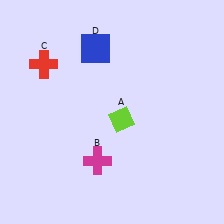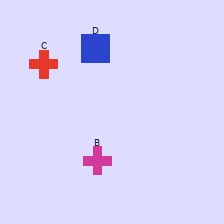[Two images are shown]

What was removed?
The lime diamond (A) was removed in Image 2.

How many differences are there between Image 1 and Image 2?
There is 1 difference between the two images.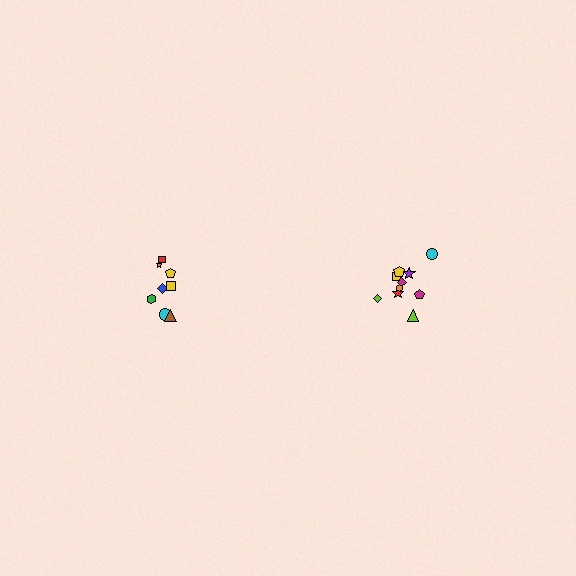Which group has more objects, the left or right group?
The right group.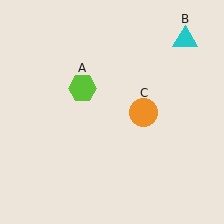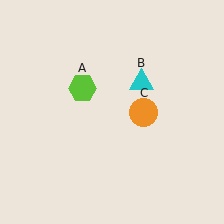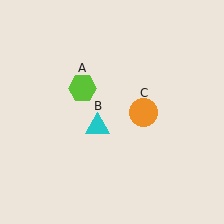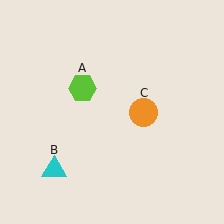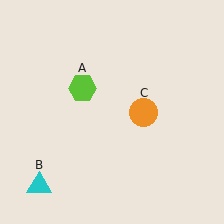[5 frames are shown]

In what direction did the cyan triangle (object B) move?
The cyan triangle (object B) moved down and to the left.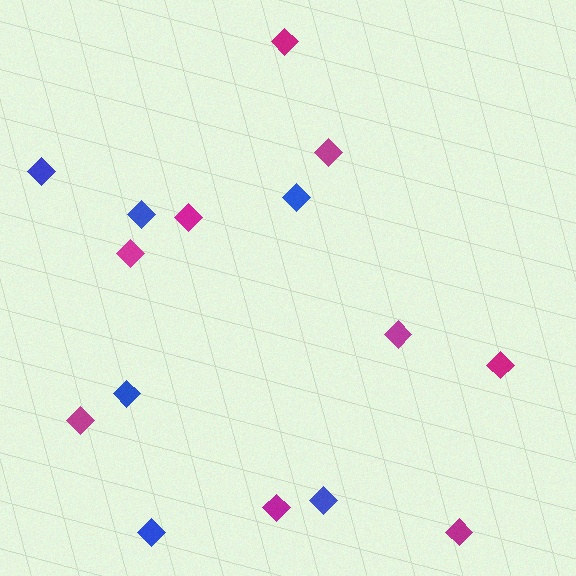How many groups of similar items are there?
There are 2 groups: one group of blue diamonds (6) and one group of magenta diamonds (9).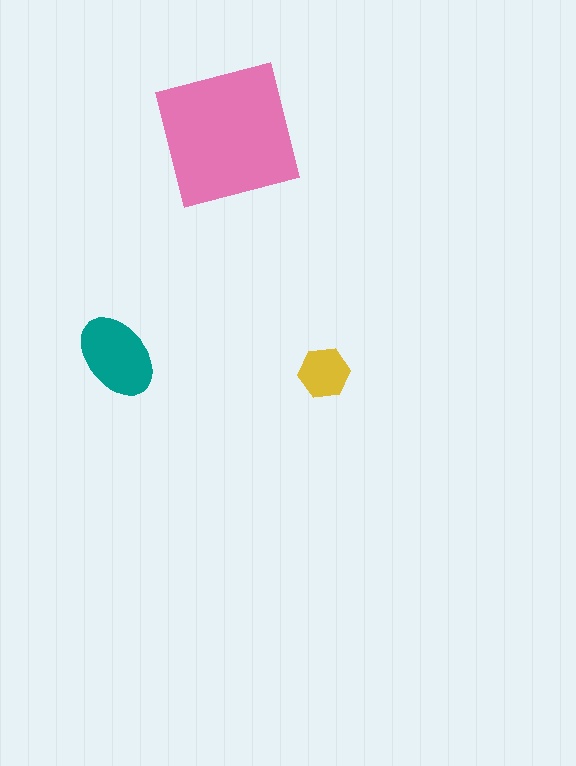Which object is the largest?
The pink square.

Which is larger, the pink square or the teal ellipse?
The pink square.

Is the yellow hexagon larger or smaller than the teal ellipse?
Smaller.